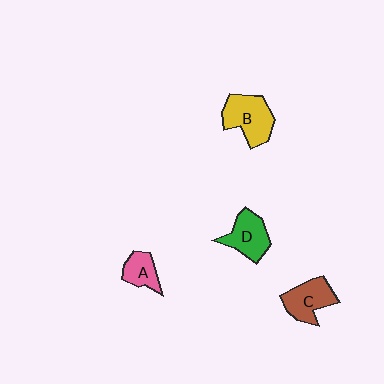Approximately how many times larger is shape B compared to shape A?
Approximately 1.8 times.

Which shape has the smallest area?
Shape A (pink).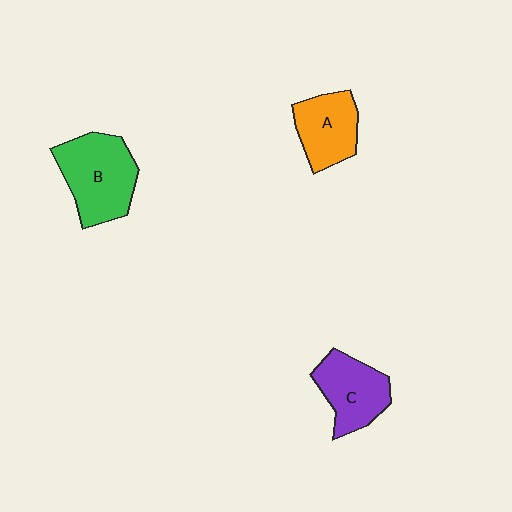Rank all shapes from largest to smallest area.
From largest to smallest: B (green), C (purple), A (orange).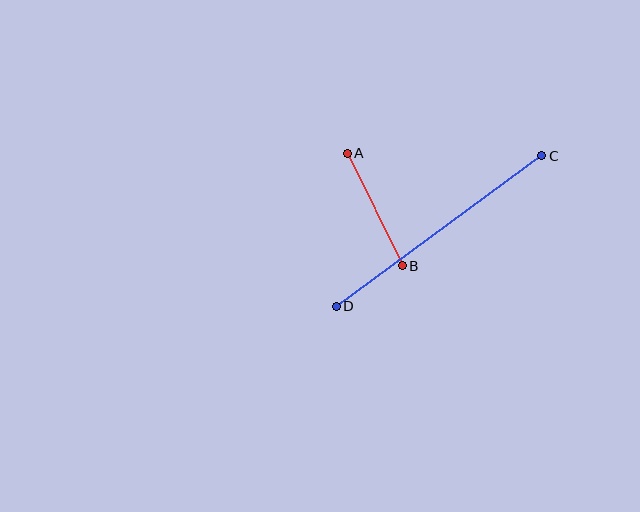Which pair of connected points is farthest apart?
Points C and D are farthest apart.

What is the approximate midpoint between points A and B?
The midpoint is at approximately (375, 209) pixels.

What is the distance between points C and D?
The distance is approximately 255 pixels.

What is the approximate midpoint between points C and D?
The midpoint is at approximately (439, 231) pixels.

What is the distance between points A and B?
The distance is approximately 125 pixels.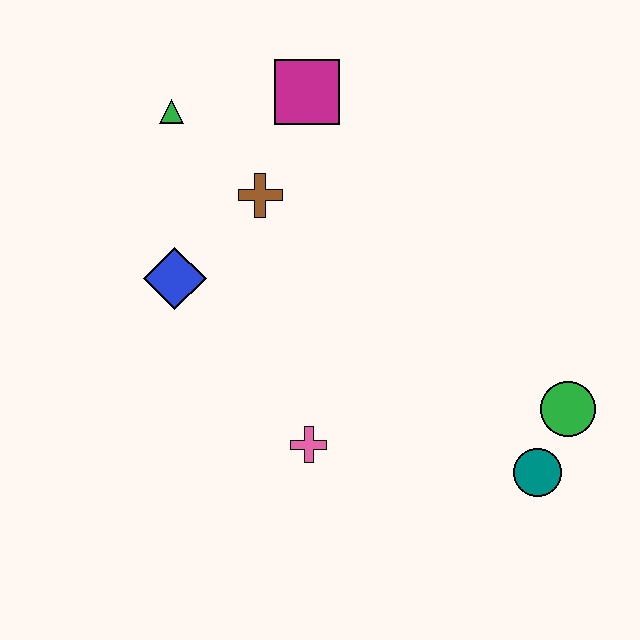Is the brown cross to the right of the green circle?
No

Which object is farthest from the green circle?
The green triangle is farthest from the green circle.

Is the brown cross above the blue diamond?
Yes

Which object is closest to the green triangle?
The brown cross is closest to the green triangle.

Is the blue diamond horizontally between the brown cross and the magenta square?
No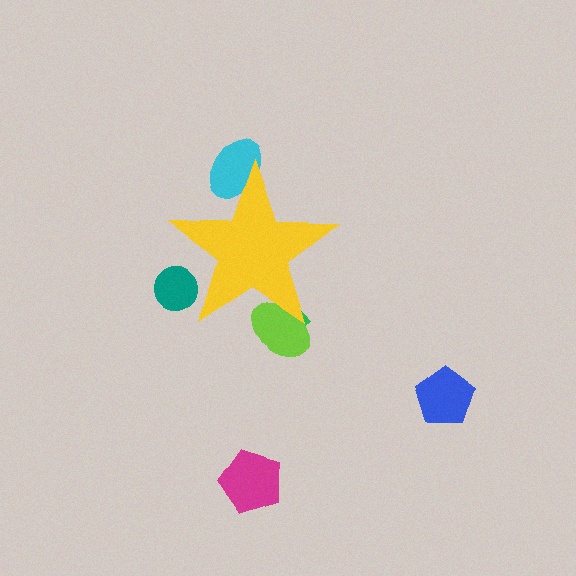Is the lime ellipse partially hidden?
Yes, the lime ellipse is partially hidden behind the yellow star.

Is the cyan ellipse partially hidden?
Yes, the cyan ellipse is partially hidden behind the yellow star.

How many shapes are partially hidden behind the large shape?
4 shapes are partially hidden.